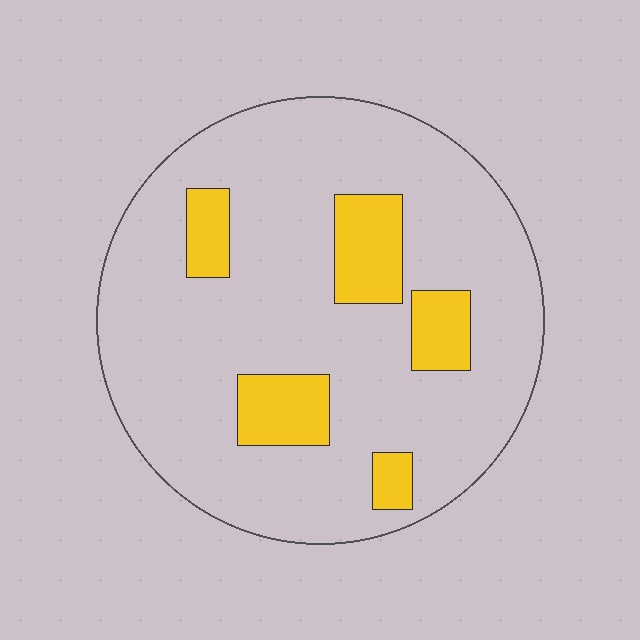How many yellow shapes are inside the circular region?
5.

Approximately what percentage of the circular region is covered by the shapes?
Approximately 15%.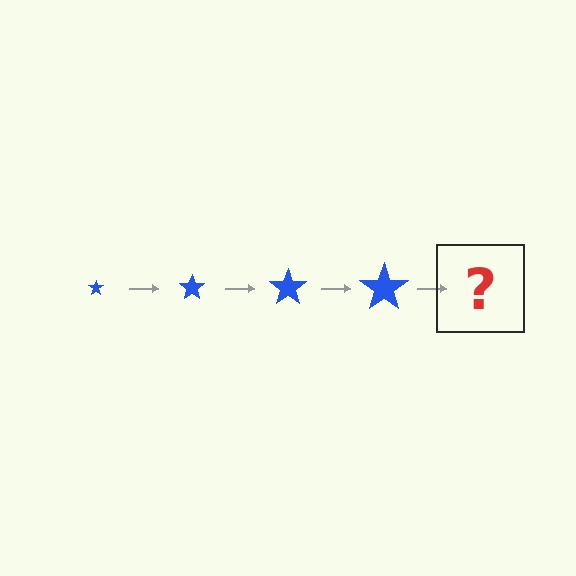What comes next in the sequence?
The next element should be a blue star, larger than the previous one.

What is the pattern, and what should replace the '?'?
The pattern is that the star gets progressively larger each step. The '?' should be a blue star, larger than the previous one.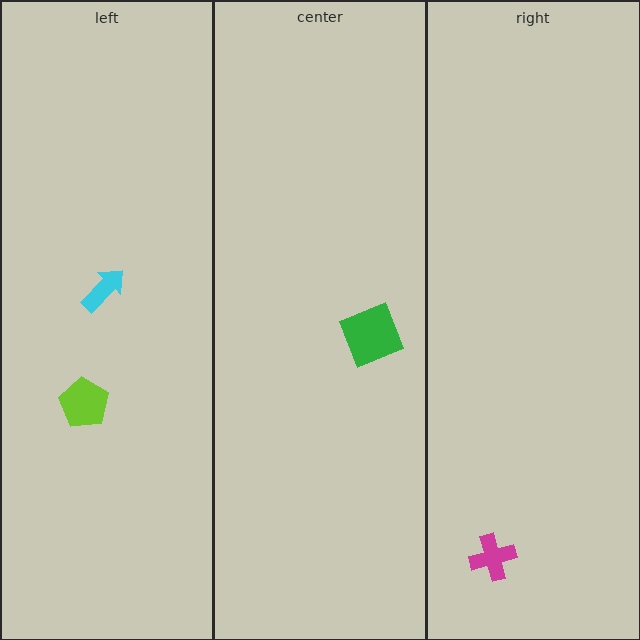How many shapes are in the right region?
1.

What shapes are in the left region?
The lime pentagon, the cyan arrow.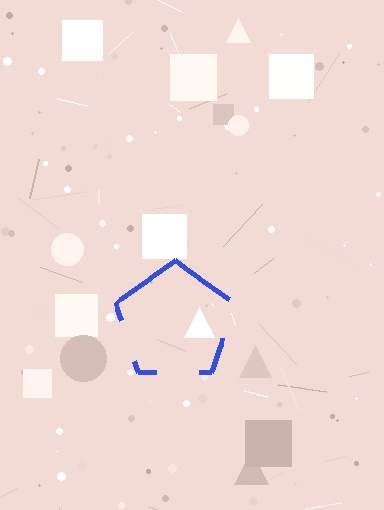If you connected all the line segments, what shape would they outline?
They would outline a pentagon.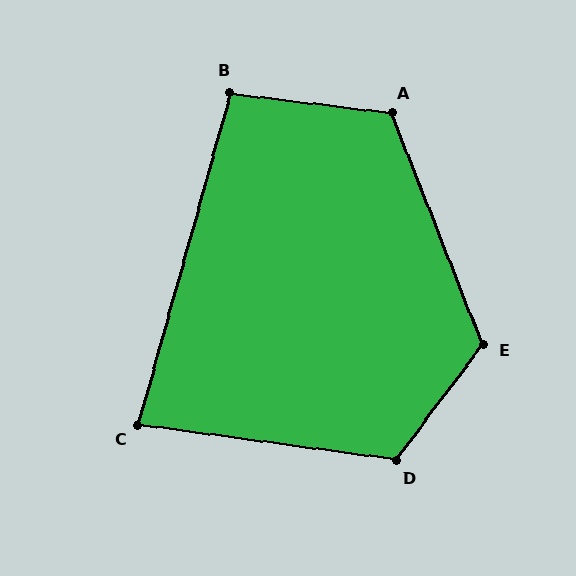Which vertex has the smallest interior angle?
C, at approximately 82 degrees.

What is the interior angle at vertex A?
Approximately 119 degrees (obtuse).